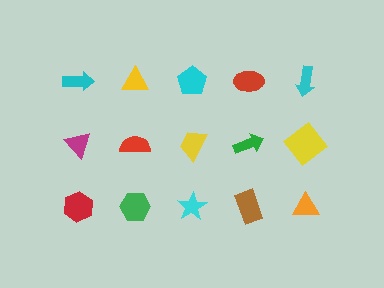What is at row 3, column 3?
A cyan star.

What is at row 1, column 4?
A red ellipse.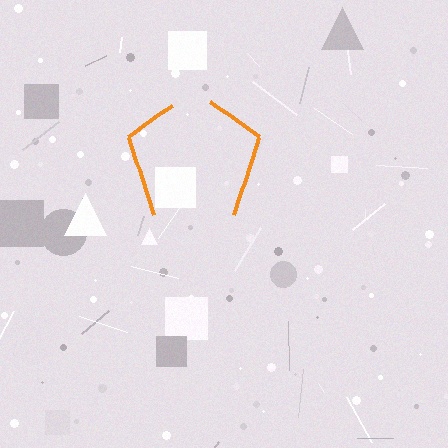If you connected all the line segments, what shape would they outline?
They would outline a pentagon.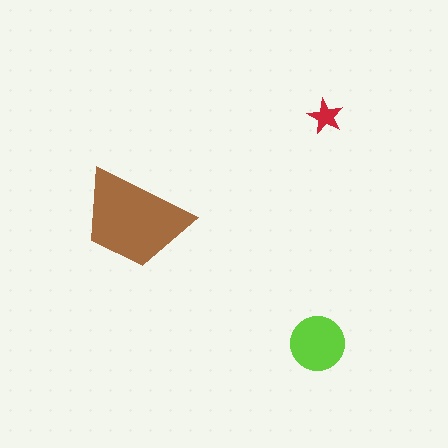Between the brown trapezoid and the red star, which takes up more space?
The brown trapezoid.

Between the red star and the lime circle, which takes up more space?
The lime circle.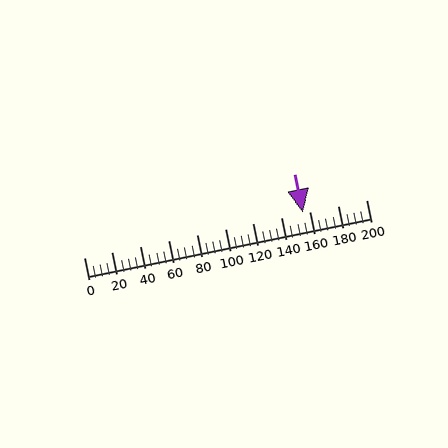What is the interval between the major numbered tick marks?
The major tick marks are spaced 20 units apart.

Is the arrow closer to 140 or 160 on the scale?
The arrow is closer to 160.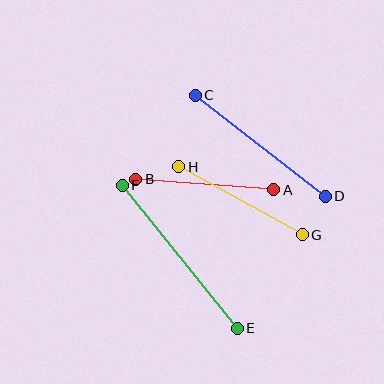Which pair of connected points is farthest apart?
Points E and F are farthest apart.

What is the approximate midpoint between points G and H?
The midpoint is at approximately (240, 201) pixels.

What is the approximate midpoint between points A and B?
The midpoint is at approximately (205, 184) pixels.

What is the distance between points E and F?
The distance is approximately 183 pixels.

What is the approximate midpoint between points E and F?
The midpoint is at approximately (180, 257) pixels.